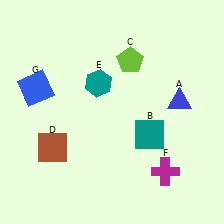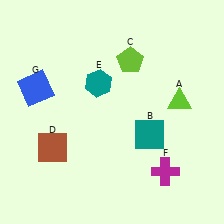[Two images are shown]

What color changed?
The triangle (A) changed from blue in Image 1 to lime in Image 2.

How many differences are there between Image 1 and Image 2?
There is 1 difference between the two images.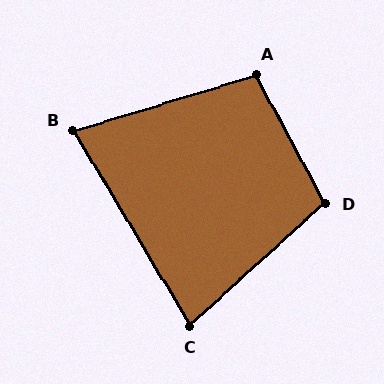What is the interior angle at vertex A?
Approximately 101 degrees (obtuse).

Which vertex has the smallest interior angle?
B, at approximately 76 degrees.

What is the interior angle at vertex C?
Approximately 79 degrees (acute).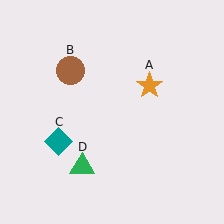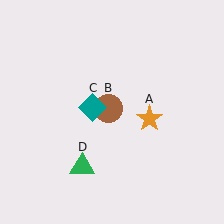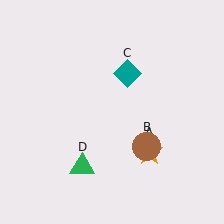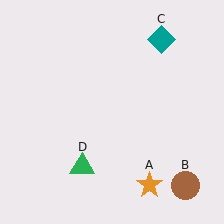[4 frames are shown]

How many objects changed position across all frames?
3 objects changed position: orange star (object A), brown circle (object B), teal diamond (object C).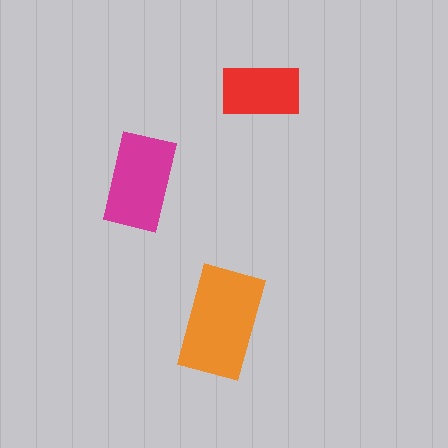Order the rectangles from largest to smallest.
the orange one, the magenta one, the red one.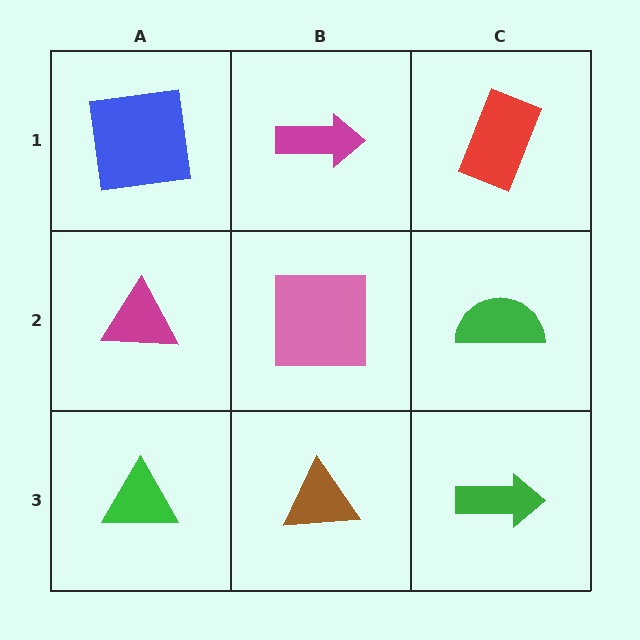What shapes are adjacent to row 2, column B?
A magenta arrow (row 1, column B), a brown triangle (row 3, column B), a magenta triangle (row 2, column A), a green semicircle (row 2, column C).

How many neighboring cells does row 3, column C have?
2.